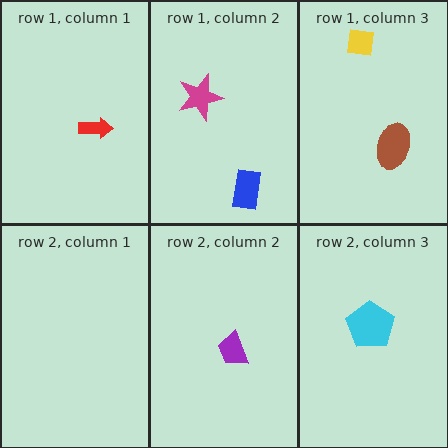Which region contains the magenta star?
The row 1, column 2 region.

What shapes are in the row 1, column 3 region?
The yellow square, the brown ellipse.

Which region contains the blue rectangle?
The row 1, column 2 region.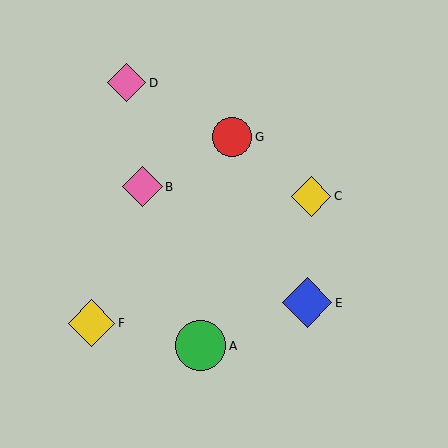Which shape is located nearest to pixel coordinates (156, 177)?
The pink diamond (labeled B) at (142, 187) is nearest to that location.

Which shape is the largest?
The green circle (labeled A) is the largest.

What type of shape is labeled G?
Shape G is a red circle.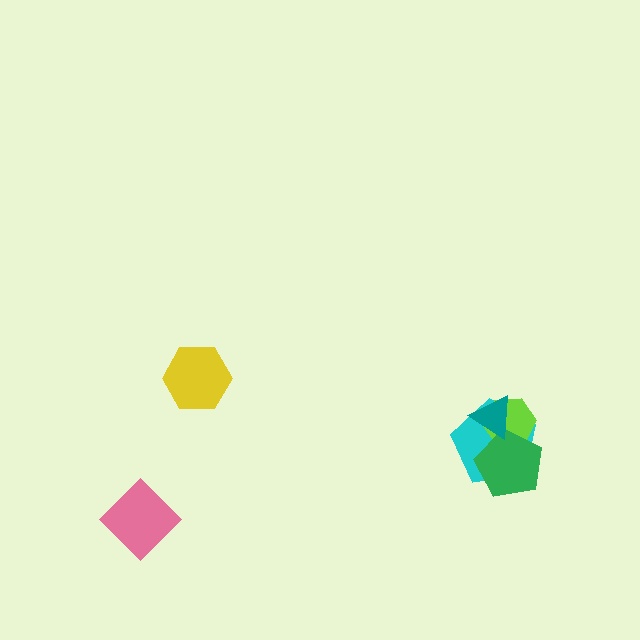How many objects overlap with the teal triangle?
3 objects overlap with the teal triangle.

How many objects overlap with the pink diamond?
0 objects overlap with the pink diamond.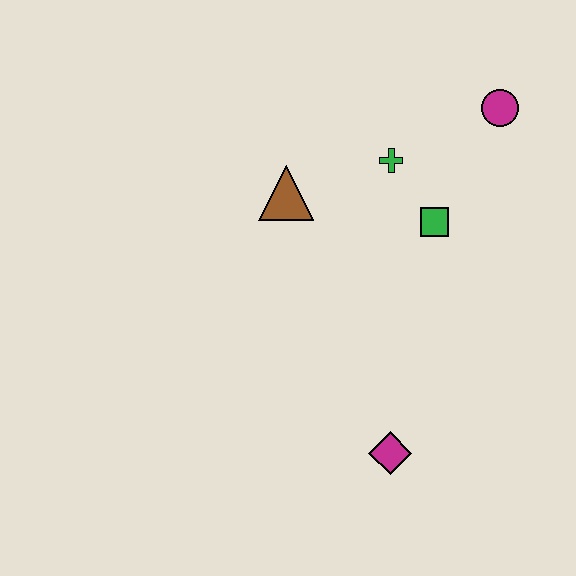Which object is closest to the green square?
The green cross is closest to the green square.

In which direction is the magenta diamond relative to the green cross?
The magenta diamond is below the green cross.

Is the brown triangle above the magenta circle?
No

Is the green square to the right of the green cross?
Yes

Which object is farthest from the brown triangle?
The magenta diamond is farthest from the brown triangle.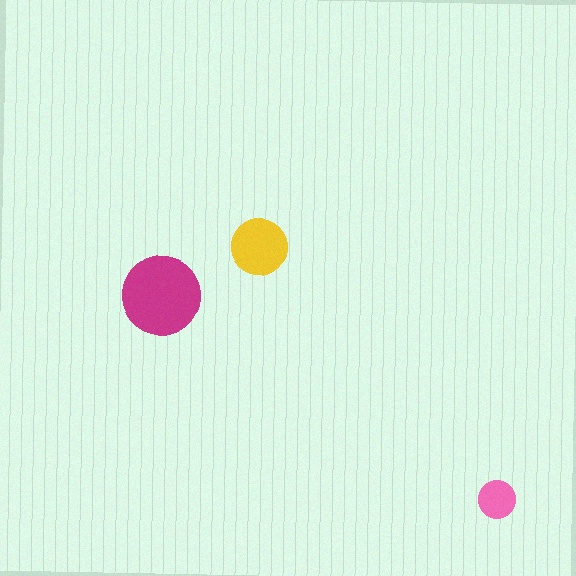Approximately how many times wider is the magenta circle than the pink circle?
About 2 times wider.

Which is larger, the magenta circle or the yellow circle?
The magenta one.